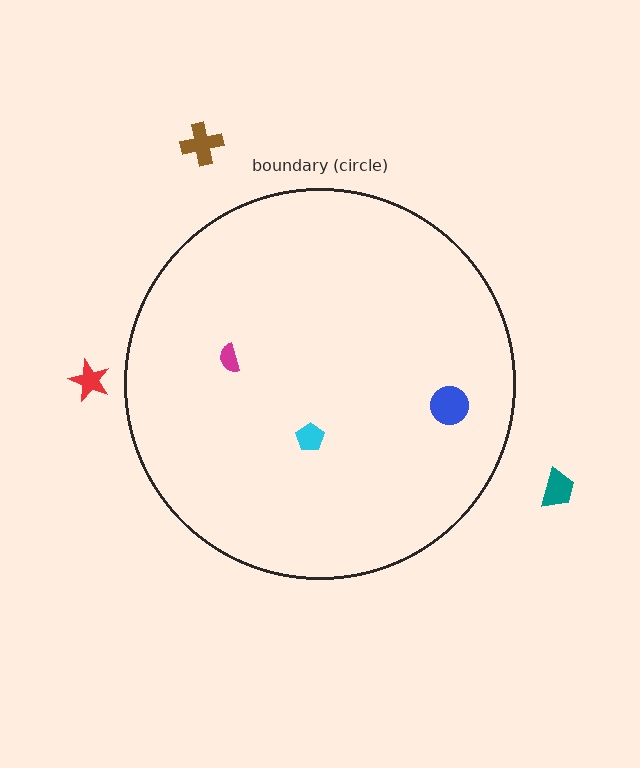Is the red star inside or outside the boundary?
Outside.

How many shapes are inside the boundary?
3 inside, 3 outside.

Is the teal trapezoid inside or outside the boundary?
Outside.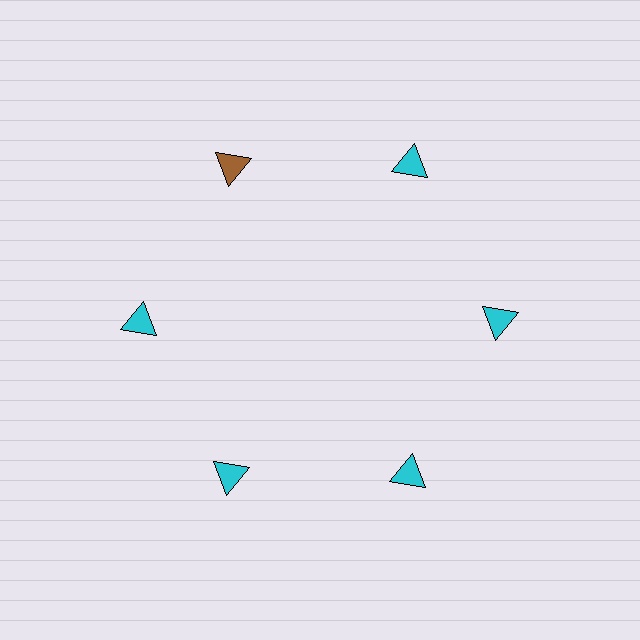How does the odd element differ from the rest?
It has a different color: brown instead of cyan.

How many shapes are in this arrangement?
There are 6 shapes arranged in a ring pattern.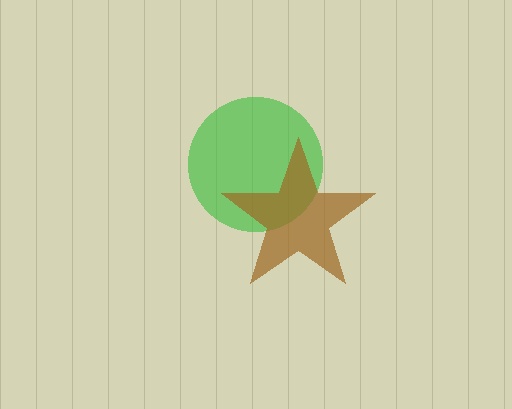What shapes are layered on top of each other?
The layered shapes are: a green circle, a brown star.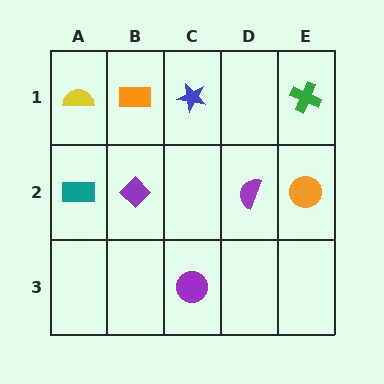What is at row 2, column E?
An orange circle.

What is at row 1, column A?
A yellow semicircle.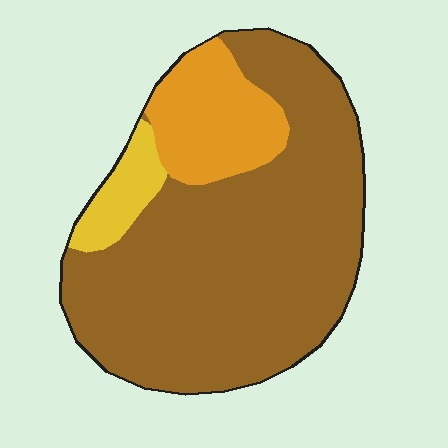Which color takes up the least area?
Yellow, at roughly 5%.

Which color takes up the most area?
Brown, at roughly 75%.